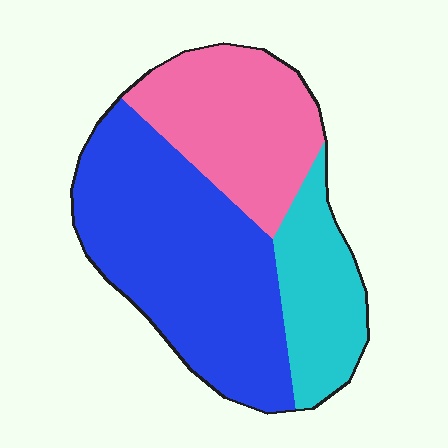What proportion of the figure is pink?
Pink covers around 30% of the figure.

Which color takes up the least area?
Cyan, at roughly 20%.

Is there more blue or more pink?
Blue.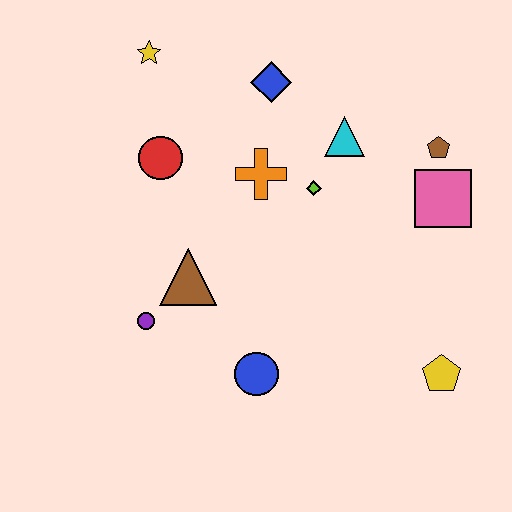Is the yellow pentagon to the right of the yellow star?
Yes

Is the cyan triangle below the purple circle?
No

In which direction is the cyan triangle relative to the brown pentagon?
The cyan triangle is to the left of the brown pentagon.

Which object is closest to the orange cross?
The lime diamond is closest to the orange cross.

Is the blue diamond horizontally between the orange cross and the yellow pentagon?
Yes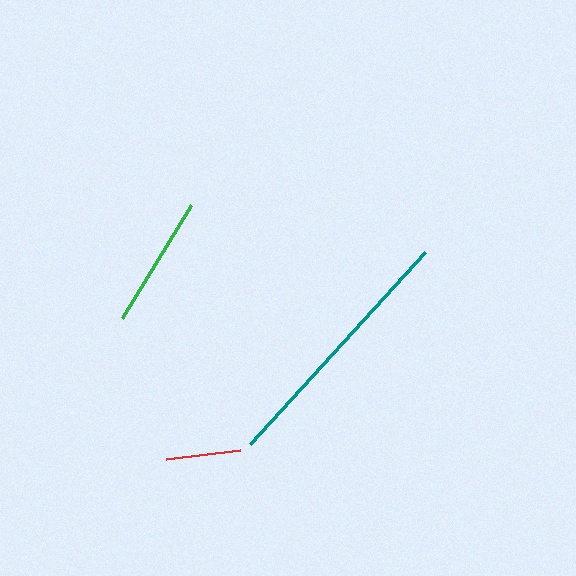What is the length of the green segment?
The green segment is approximately 133 pixels long.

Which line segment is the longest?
The teal line is the longest at approximately 260 pixels.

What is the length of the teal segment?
The teal segment is approximately 260 pixels long.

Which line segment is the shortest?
The red line is the shortest at approximately 74 pixels.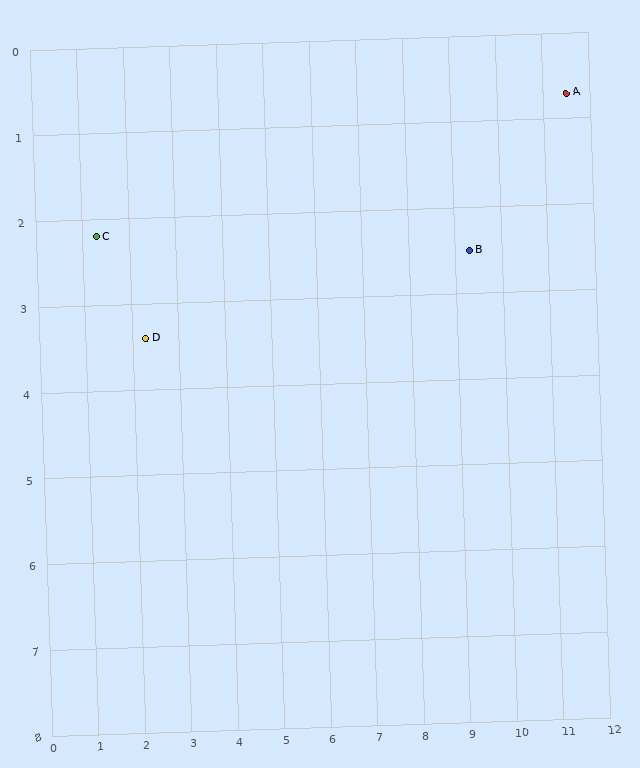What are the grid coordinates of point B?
Point B is at approximately (9.3, 2.5).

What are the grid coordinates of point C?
Point C is at approximately (1.3, 2.2).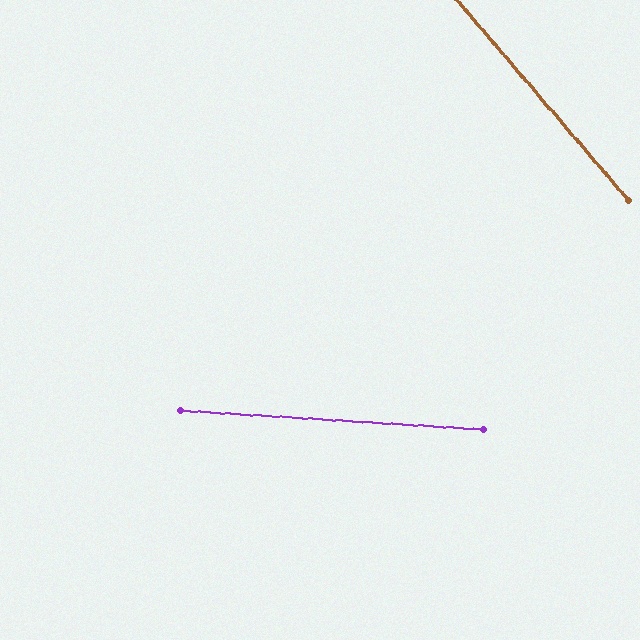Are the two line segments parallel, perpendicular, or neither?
Neither parallel nor perpendicular — they differ by about 46°.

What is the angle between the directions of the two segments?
Approximately 46 degrees.